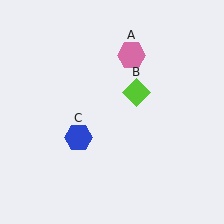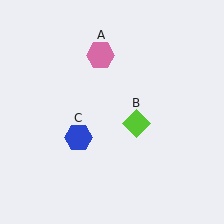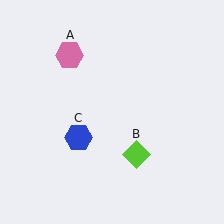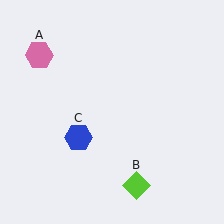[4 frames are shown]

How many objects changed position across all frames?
2 objects changed position: pink hexagon (object A), lime diamond (object B).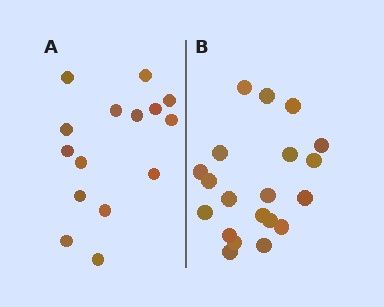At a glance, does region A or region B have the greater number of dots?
Region B (the right region) has more dots.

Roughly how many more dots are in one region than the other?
Region B has about 5 more dots than region A.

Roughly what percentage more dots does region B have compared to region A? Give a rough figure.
About 35% more.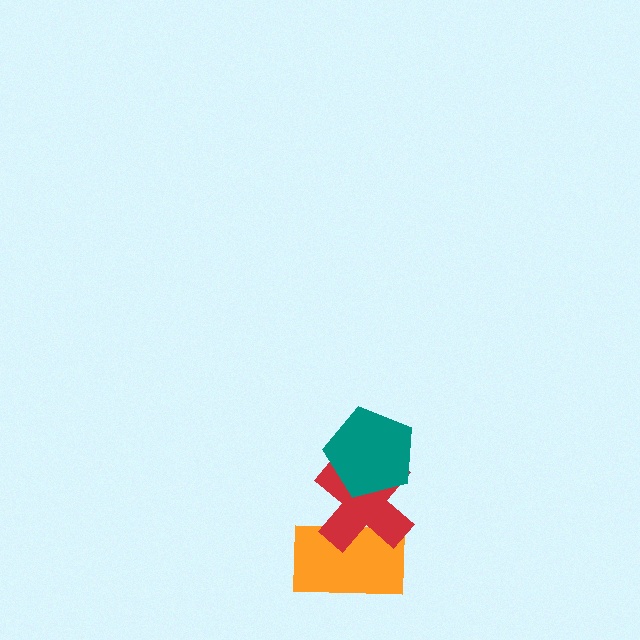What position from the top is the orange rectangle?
The orange rectangle is 3rd from the top.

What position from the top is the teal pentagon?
The teal pentagon is 1st from the top.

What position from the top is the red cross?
The red cross is 2nd from the top.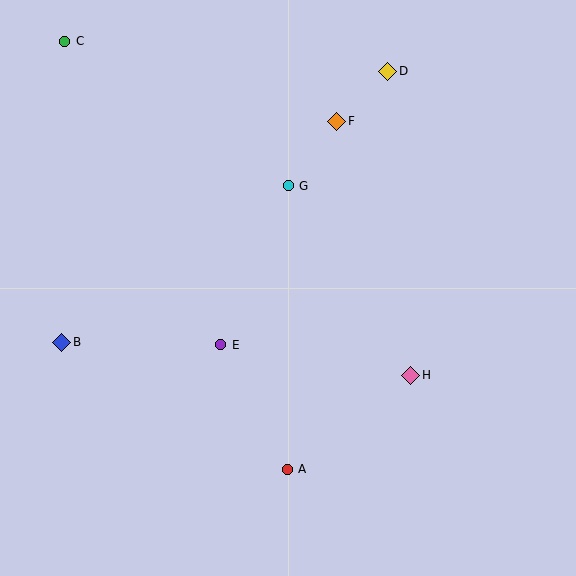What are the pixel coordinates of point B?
Point B is at (62, 342).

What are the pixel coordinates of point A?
Point A is at (287, 469).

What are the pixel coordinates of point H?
Point H is at (411, 375).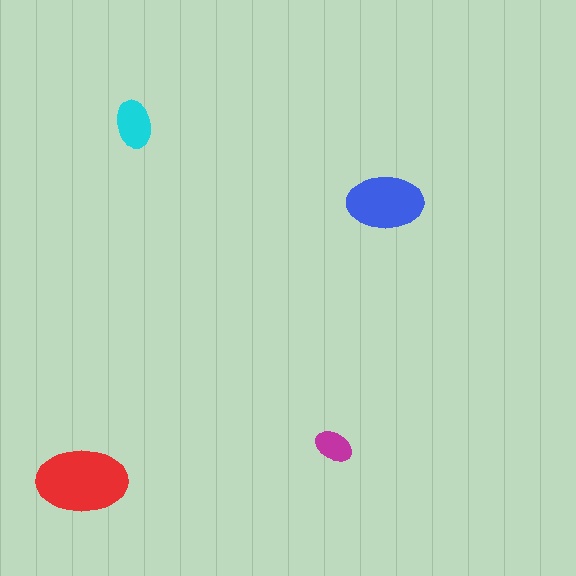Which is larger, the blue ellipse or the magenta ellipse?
The blue one.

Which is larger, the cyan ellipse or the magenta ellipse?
The cyan one.